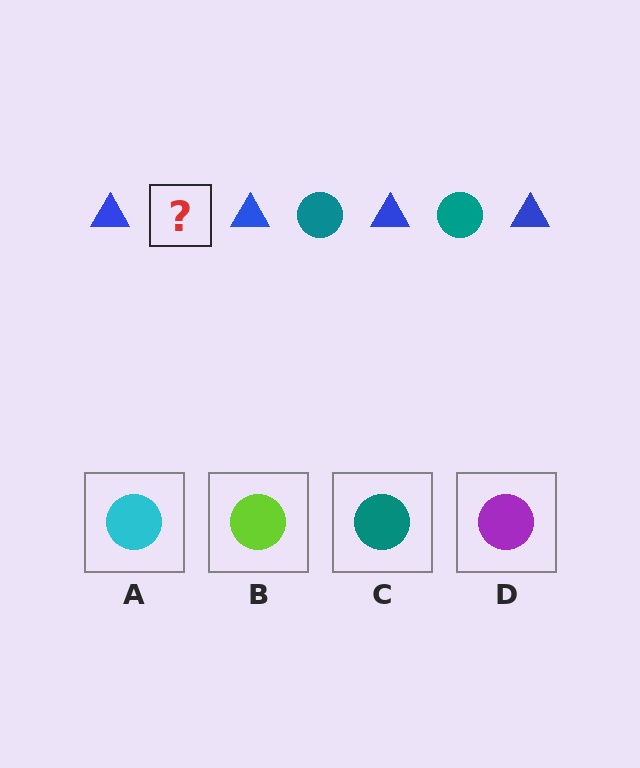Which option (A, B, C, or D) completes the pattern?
C.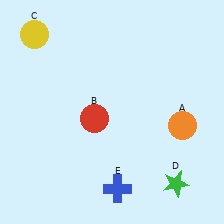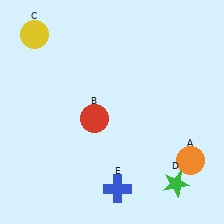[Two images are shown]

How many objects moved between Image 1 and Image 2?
1 object moved between the two images.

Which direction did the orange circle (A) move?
The orange circle (A) moved down.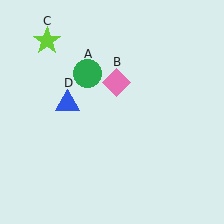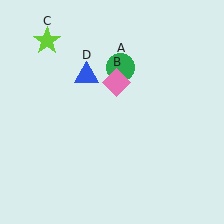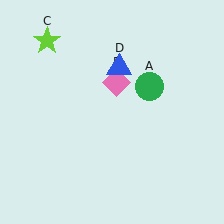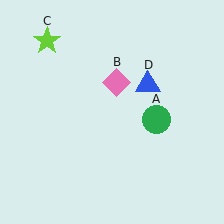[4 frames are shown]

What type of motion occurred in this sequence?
The green circle (object A), blue triangle (object D) rotated clockwise around the center of the scene.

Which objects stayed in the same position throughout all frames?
Pink diamond (object B) and lime star (object C) remained stationary.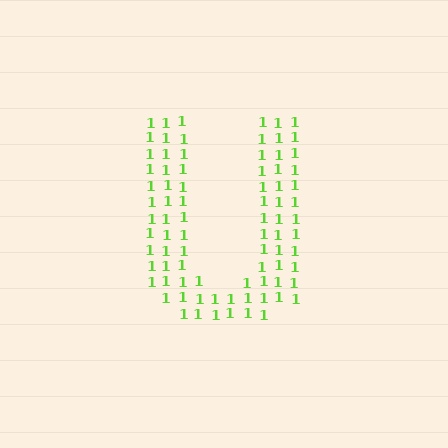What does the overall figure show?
The overall figure shows the letter U.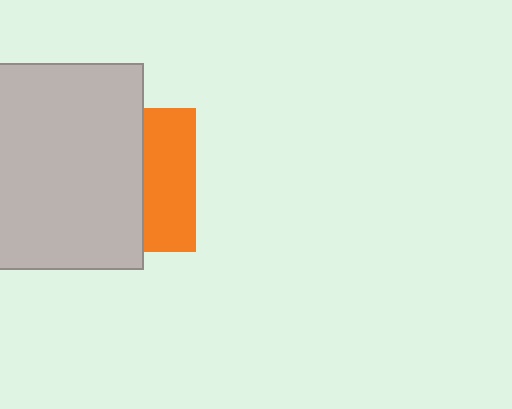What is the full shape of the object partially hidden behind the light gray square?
The partially hidden object is an orange square.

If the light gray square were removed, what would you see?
You would see the complete orange square.